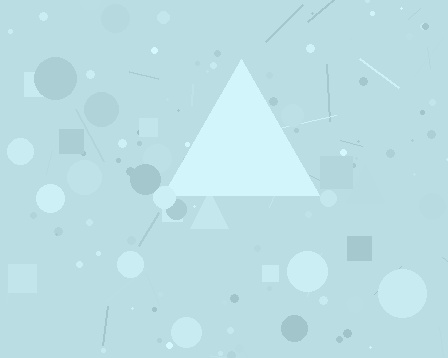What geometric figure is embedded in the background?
A triangle is embedded in the background.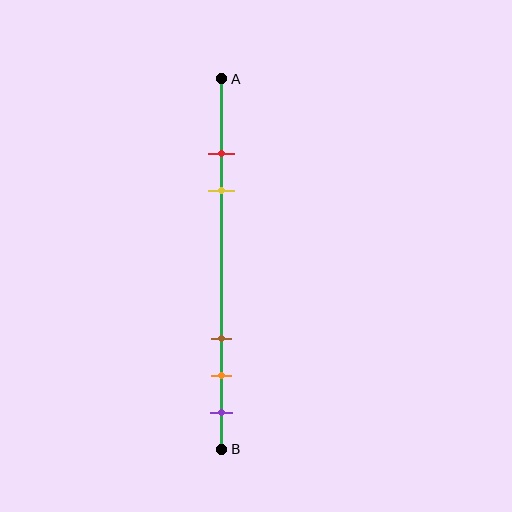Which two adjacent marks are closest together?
The red and yellow marks are the closest adjacent pair.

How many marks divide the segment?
There are 5 marks dividing the segment.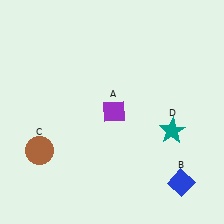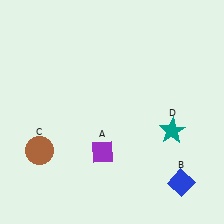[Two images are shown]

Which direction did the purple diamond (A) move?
The purple diamond (A) moved down.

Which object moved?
The purple diamond (A) moved down.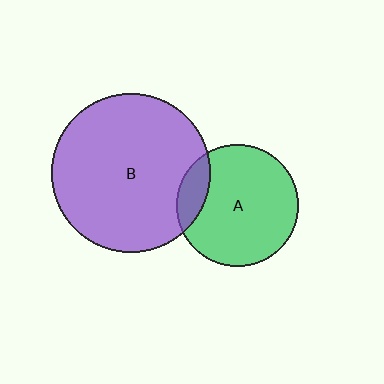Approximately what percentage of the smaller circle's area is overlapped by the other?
Approximately 15%.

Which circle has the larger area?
Circle B (purple).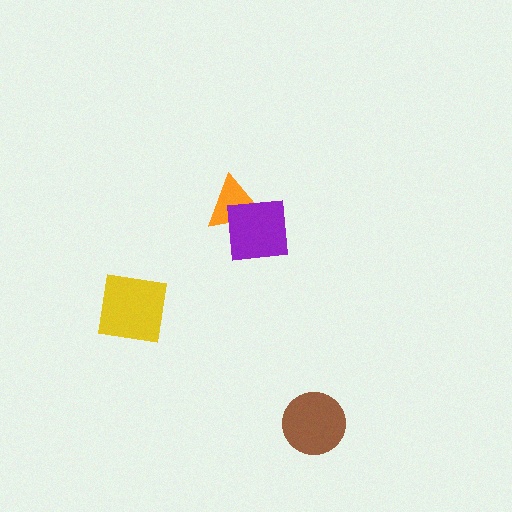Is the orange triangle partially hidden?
Yes, it is partially covered by another shape.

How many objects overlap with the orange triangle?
1 object overlaps with the orange triangle.